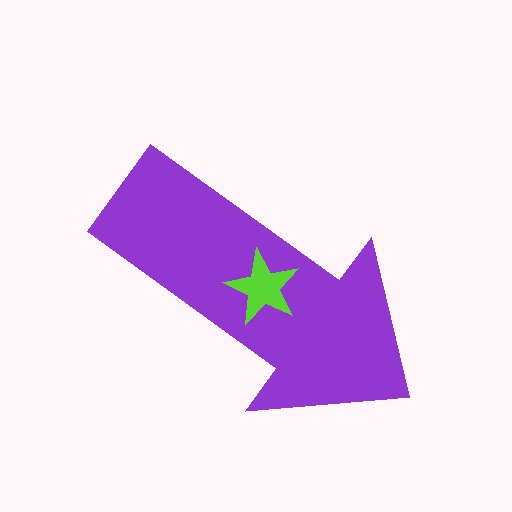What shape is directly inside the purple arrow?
The lime star.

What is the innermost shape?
The lime star.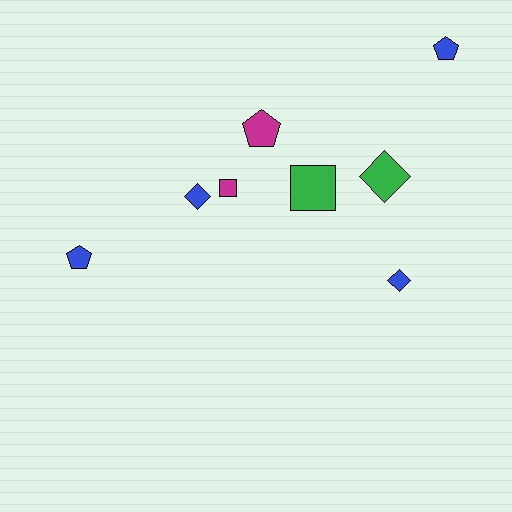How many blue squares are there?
There are no blue squares.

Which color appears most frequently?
Blue, with 4 objects.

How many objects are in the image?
There are 8 objects.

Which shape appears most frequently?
Pentagon, with 3 objects.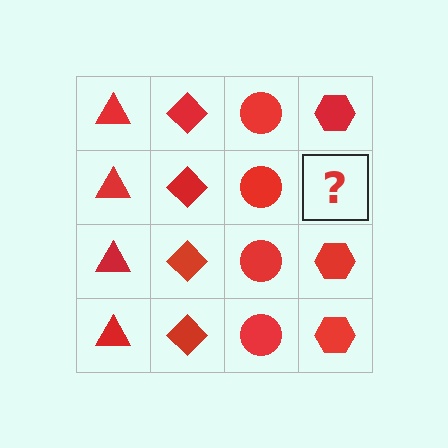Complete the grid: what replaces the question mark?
The question mark should be replaced with a red hexagon.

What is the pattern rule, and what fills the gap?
The rule is that each column has a consistent shape. The gap should be filled with a red hexagon.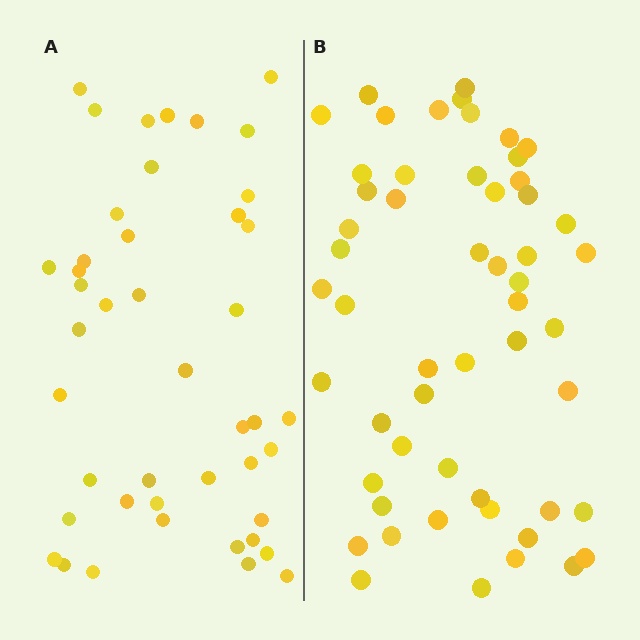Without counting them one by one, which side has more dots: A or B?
Region B (the right region) has more dots.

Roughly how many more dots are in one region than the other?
Region B has roughly 10 or so more dots than region A.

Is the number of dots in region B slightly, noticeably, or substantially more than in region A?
Region B has only slightly more — the two regions are fairly close. The ratio is roughly 1.2 to 1.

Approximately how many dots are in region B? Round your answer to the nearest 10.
About 50 dots. (The exact count is 54, which rounds to 50.)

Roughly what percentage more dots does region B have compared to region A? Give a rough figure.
About 25% more.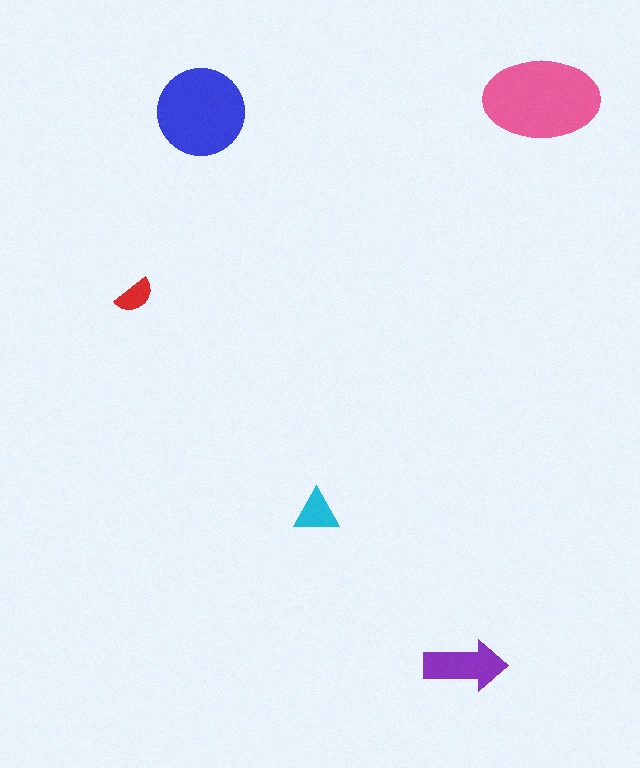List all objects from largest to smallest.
The pink ellipse, the blue circle, the purple arrow, the cyan triangle, the red semicircle.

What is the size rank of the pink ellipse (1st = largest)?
1st.